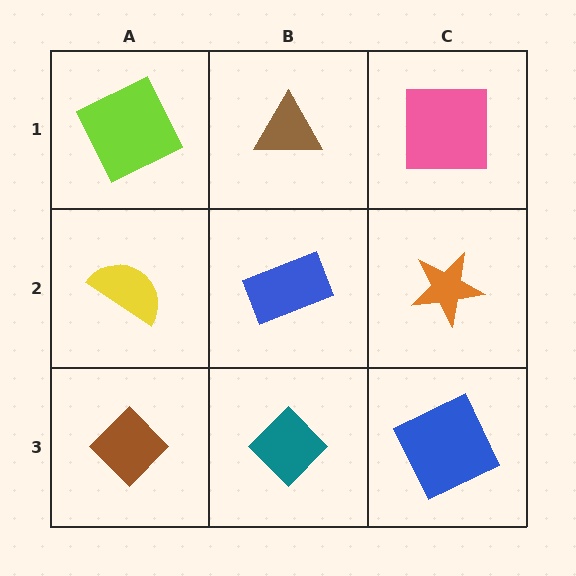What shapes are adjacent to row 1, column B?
A blue rectangle (row 2, column B), a lime square (row 1, column A), a pink square (row 1, column C).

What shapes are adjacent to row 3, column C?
An orange star (row 2, column C), a teal diamond (row 3, column B).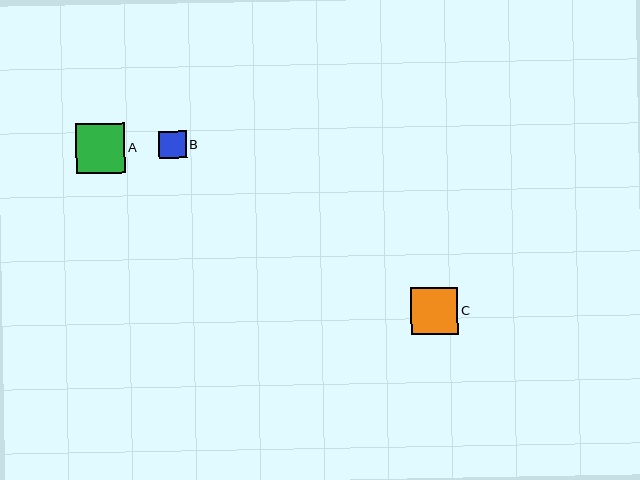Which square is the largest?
Square A is the largest with a size of approximately 49 pixels.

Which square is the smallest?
Square B is the smallest with a size of approximately 28 pixels.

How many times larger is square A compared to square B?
Square A is approximately 1.8 times the size of square B.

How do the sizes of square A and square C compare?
Square A and square C are approximately the same size.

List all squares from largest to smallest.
From largest to smallest: A, C, B.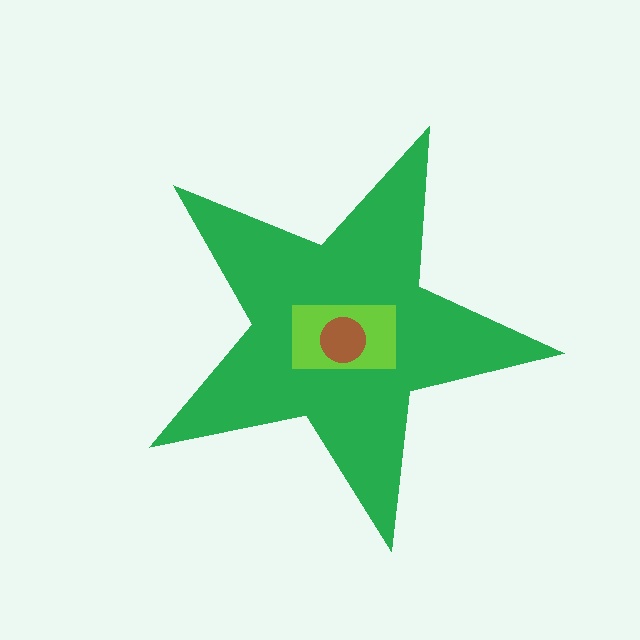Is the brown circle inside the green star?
Yes.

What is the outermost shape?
The green star.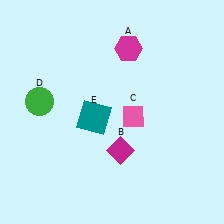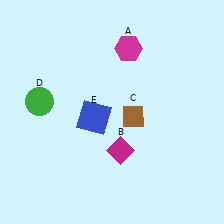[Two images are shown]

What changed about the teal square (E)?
In Image 1, E is teal. In Image 2, it changed to blue.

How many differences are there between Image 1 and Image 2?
There are 2 differences between the two images.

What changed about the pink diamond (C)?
In Image 1, C is pink. In Image 2, it changed to brown.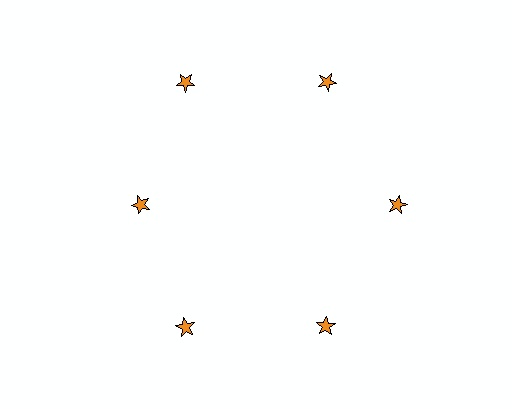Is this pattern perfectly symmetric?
No. The 6 orange stars are arranged in a ring, but one element near the 9 o'clock position is pulled inward toward the center, breaking the 6-fold rotational symmetry.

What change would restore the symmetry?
The symmetry would be restored by moving it outward, back onto the ring so that all 6 stars sit at equal angles and equal distance from the center.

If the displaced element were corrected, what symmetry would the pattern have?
It would have 6-fold rotational symmetry — the pattern would map onto itself every 60 degrees.